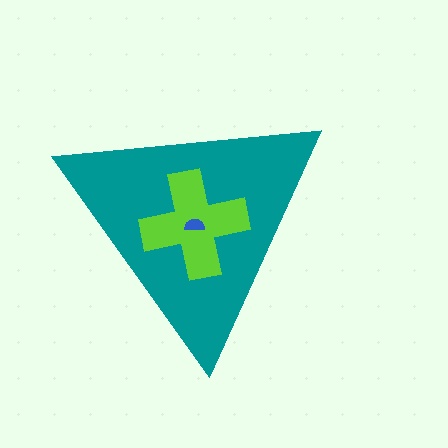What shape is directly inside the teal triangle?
The lime cross.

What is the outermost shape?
The teal triangle.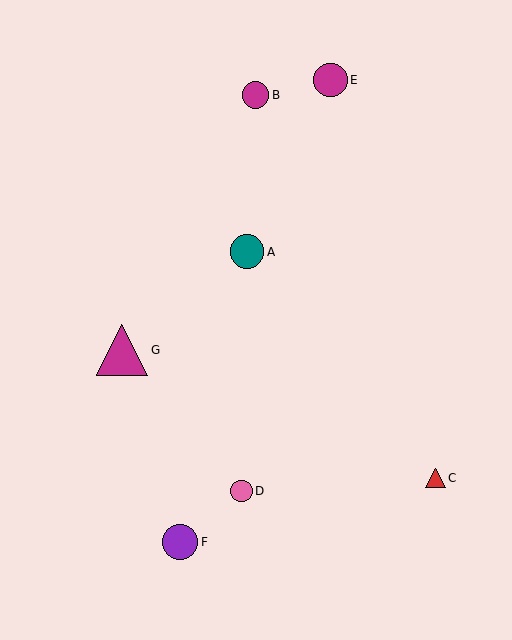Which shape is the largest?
The magenta triangle (labeled G) is the largest.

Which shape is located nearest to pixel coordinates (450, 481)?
The red triangle (labeled C) at (435, 478) is nearest to that location.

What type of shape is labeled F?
Shape F is a purple circle.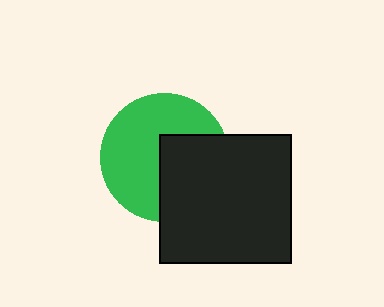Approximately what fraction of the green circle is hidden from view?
Roughly 40% of the green circle is hidden behind the black rectangle.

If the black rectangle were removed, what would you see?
You would see the complete green circle.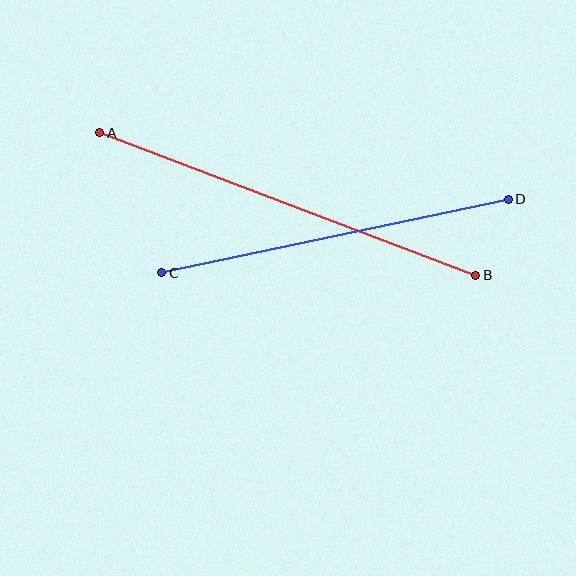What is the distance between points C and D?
The distance is approximately 354 pixels.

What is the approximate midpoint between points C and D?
The midpoint is at approximately (335, 236) pixels.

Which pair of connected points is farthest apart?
Points A and B are farthest apart.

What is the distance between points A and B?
The distance is approximately 402 pixels.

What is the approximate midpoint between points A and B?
The midpoint is at approximately (288, 204) pixels.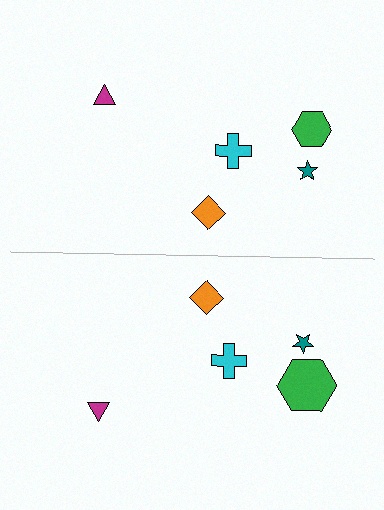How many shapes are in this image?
There are 10 shapes in this image.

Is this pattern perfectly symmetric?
No, the pattern is not perfectly symmetric. The green hexagon on the bottom side has a different size than its mirror counterpart.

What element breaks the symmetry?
The green hexagon on the bottom side has a different size than its mirror counterpart.